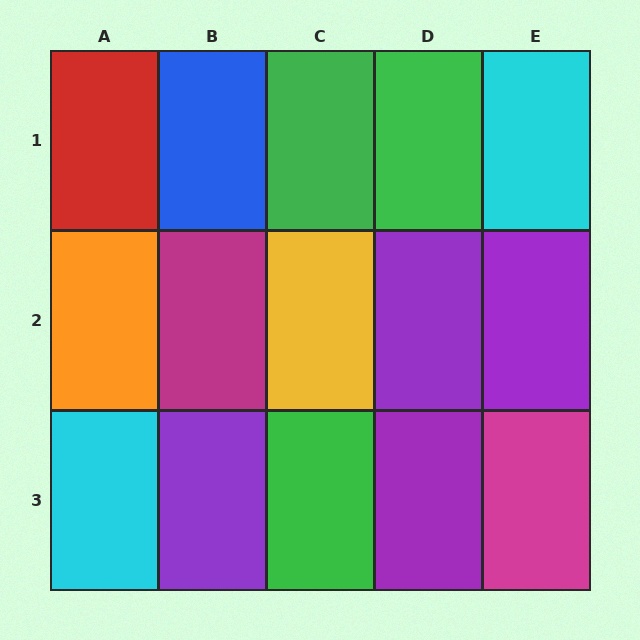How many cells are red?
1 cell is red.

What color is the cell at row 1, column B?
Blue.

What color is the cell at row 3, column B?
Purple.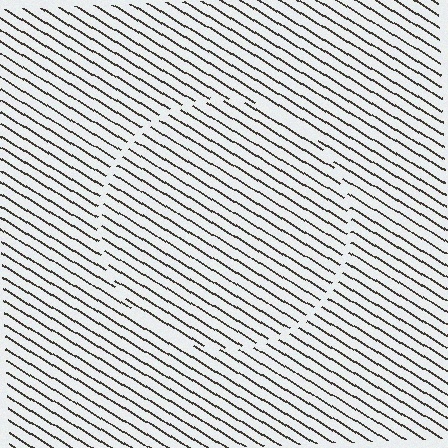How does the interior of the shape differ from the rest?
The interior of the shape contains the same grating, shifted by half a period — the contour is defined by the phase discontinuity where line-ends from the inner and outer gratings abut.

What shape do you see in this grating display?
An illusory circle. The interior of the shape contains the same grating, shifted by half a period — the contour is defined by the phase discontinuity where line-ends from the inner and outer gratings abut.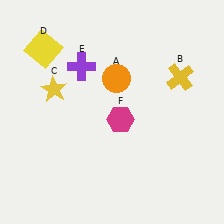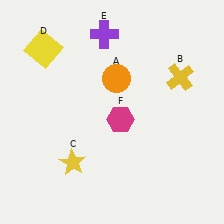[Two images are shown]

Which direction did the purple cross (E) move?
The purple cross (E) moved up.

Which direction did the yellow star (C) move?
The yellow star (C) moved down.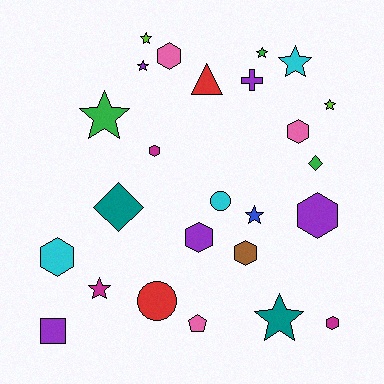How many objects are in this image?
There are 25 objects.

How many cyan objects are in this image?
There are 3 cyan objects.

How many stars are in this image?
There are 9 stars.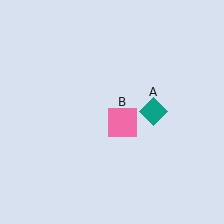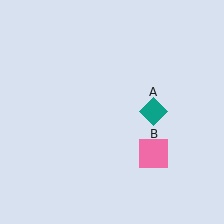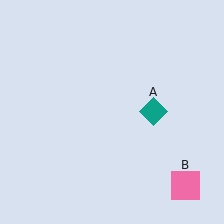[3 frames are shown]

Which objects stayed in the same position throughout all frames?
Teal diamond (object A) remained stationary.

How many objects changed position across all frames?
1 object changed position: pink square (object B).